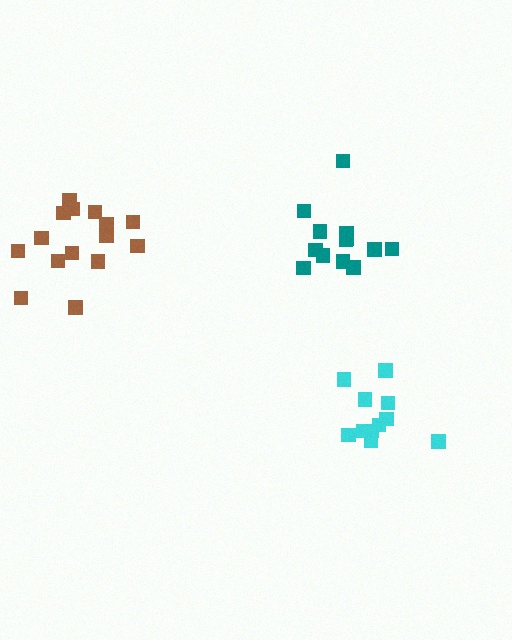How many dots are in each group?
Group 1: 13 dots, Group 2: 11 dots, Group 3: 15 dots (39 total).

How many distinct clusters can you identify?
There are 3 distinct clusters.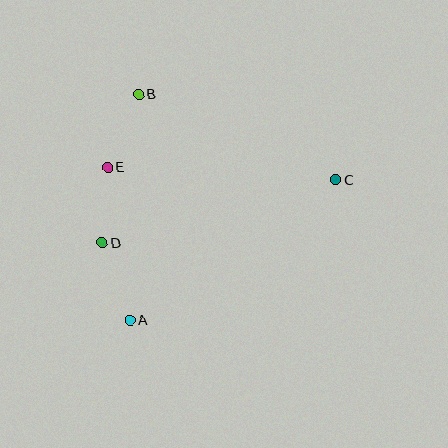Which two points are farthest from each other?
Points A and C are farthest from each other.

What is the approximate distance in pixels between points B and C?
The distance between B and C is approximately 214 pixels.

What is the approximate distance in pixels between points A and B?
The distance between A and B is approximately 226 pixels.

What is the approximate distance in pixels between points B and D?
The distance between B and D is approximately 153 pixels.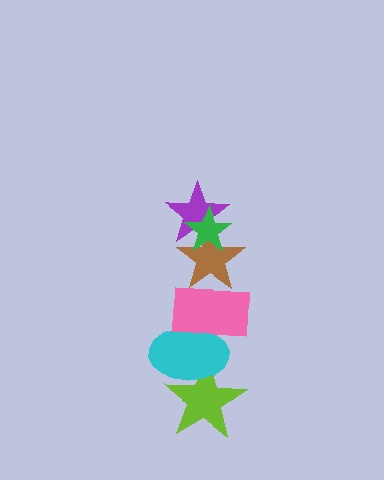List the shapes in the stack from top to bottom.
From top to bottom: the green star, the purple star, the brown star, the pink rectangle, the cyan ellipse, the lime star.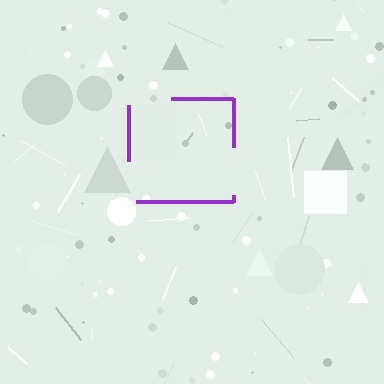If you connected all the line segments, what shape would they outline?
They would outline a square.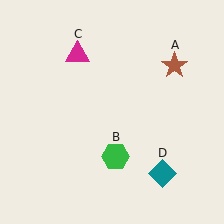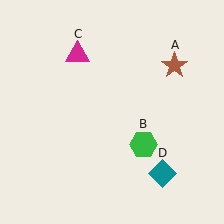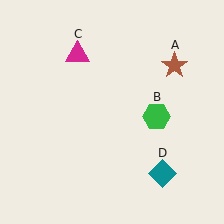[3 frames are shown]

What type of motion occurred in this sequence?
The green hexagon (object B) rotated counterclockwise around the center of the scene.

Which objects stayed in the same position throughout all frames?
Brown star (object A) and magenta triangle (object C) and teal diamond (object D) remained stationary.